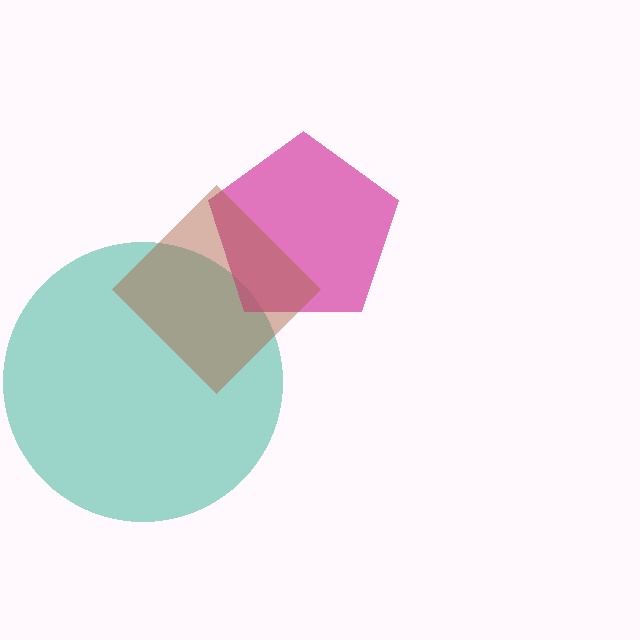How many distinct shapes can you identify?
There are 3 distinct shapes: a teal circle, a magenta pentagon, a brown diamond.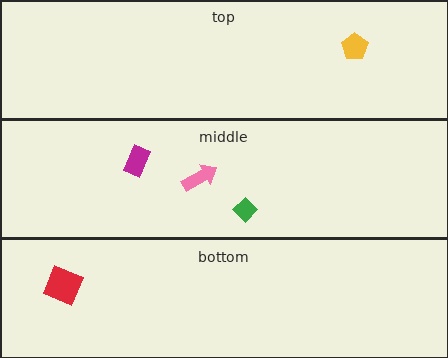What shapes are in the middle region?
The green diamond, the magenta rectangle, the pink arrow.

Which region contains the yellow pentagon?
The top region.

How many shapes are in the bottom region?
1.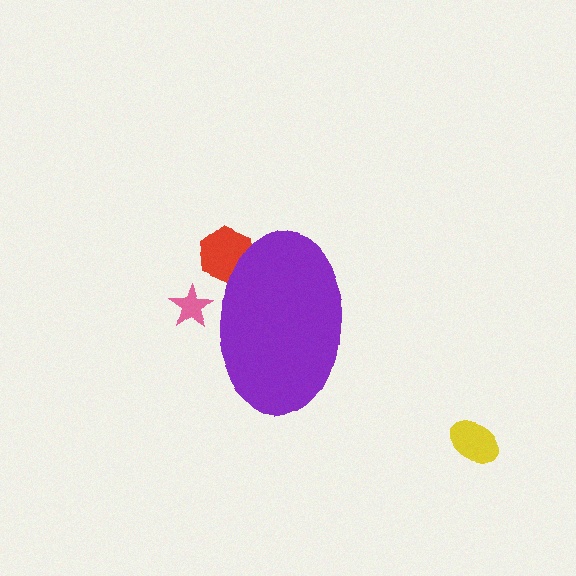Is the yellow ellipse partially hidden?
No, the yellow ellipse is fully visible.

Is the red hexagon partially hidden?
Yes, the red hexagon is partially hidden behind the purple ellipse.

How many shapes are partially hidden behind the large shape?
2 shapes are partially hidden.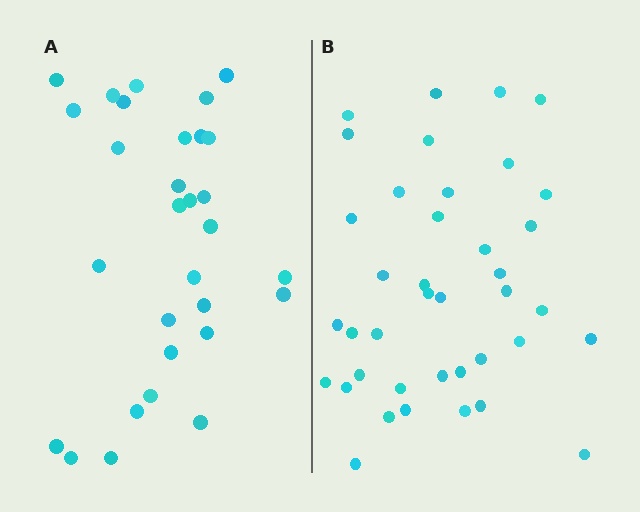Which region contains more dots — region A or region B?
Region B (the right region) has more dots.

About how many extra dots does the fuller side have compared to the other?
Region B has roughly 8 or so more dots than region A.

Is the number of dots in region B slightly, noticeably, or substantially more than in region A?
Region B has noticeably more, but not dramatically so. The ratio is roughly 1.3 to 1.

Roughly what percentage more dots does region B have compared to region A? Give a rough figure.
About 30% more.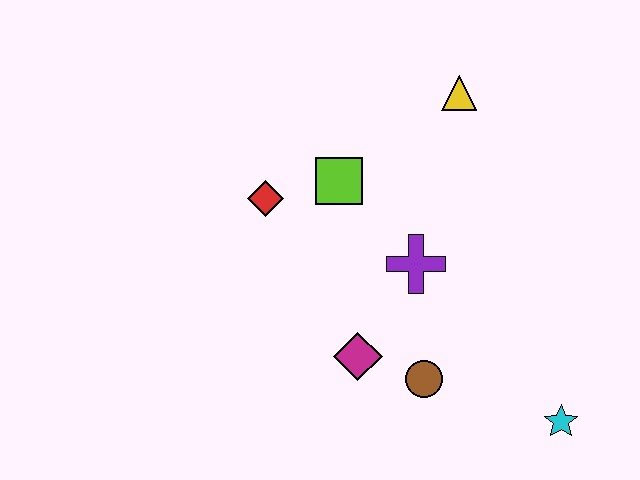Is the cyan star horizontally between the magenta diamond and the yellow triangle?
No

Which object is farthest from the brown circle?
The yellow triangle is farthest from the brown circle.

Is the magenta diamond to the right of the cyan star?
No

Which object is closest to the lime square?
The red diamond is closest to the lime square.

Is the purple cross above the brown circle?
Yes